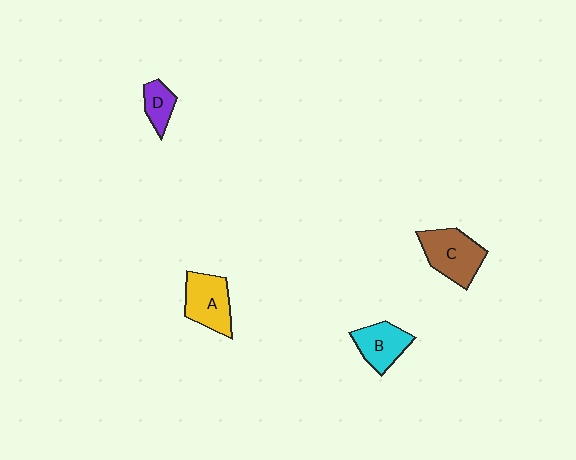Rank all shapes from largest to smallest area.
From largest to smallest: C (brown), A (yellow), B (cyan), D (purple).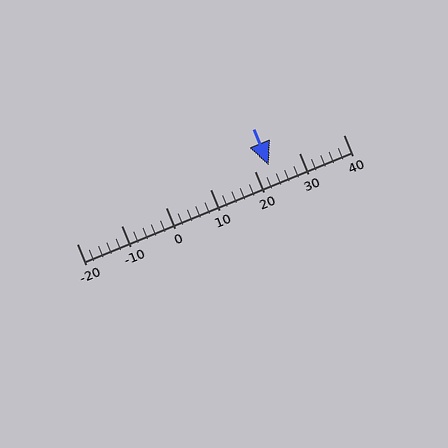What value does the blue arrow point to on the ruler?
The blue arrow points to approximately 23.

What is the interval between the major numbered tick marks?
The major tick marks are spaced 10 units apart.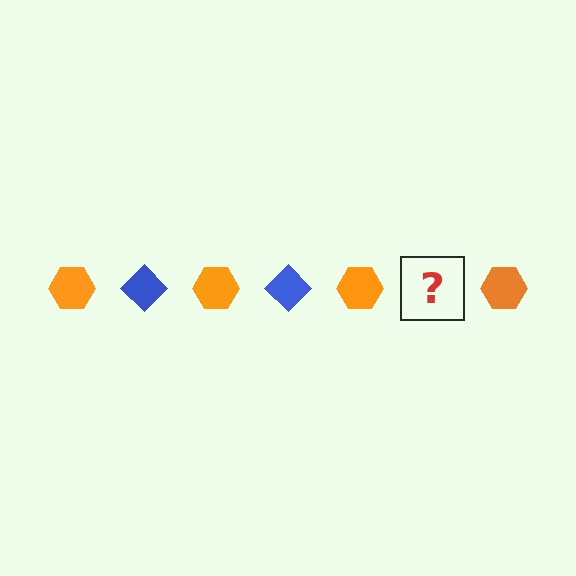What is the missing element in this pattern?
The missing element is a blue diamond.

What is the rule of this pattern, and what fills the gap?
The rule is that the pattern alternates between orange hexagon and blue diamond. The gap should be filled with a blue diamond.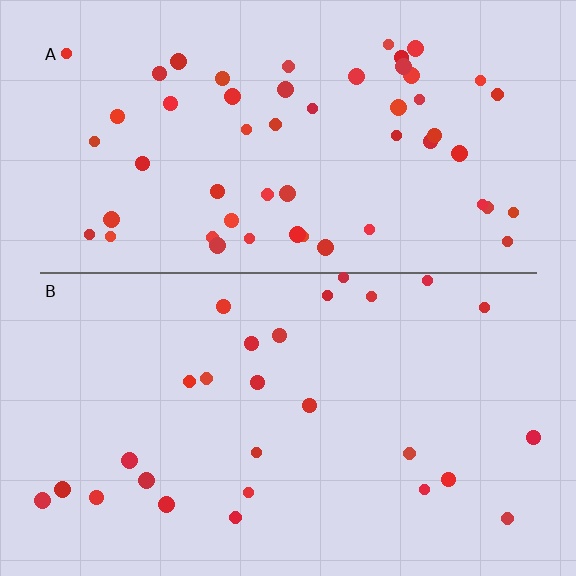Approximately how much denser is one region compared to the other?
Approximately 2.0× — region A over region B.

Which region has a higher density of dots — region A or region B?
A (the top).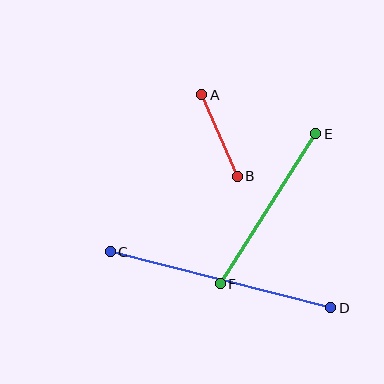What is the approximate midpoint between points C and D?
The midpoint is at approximately (221, 280) pixels.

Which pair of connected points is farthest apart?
Points C and D are farthest apart.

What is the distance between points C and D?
The distance is approximately 228 pixels.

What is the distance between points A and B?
The distance is approximately 89 pixels.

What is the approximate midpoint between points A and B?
The midpoint is at approximately (219, 136) pixels.